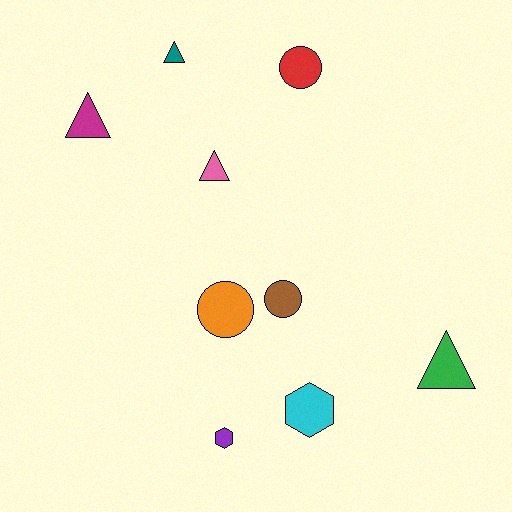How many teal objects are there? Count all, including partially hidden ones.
There is 1 teal object.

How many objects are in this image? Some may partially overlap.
There are 9 objects.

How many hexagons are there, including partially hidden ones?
There are 2 hexagons.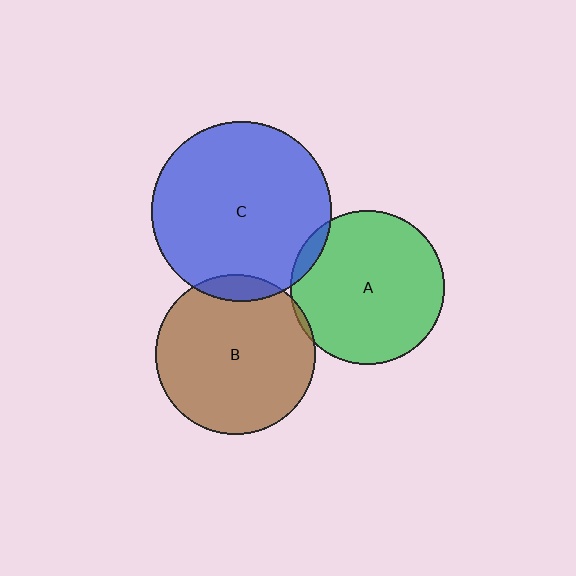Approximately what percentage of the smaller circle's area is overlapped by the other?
Approximately 5%.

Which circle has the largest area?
Circle C (blue).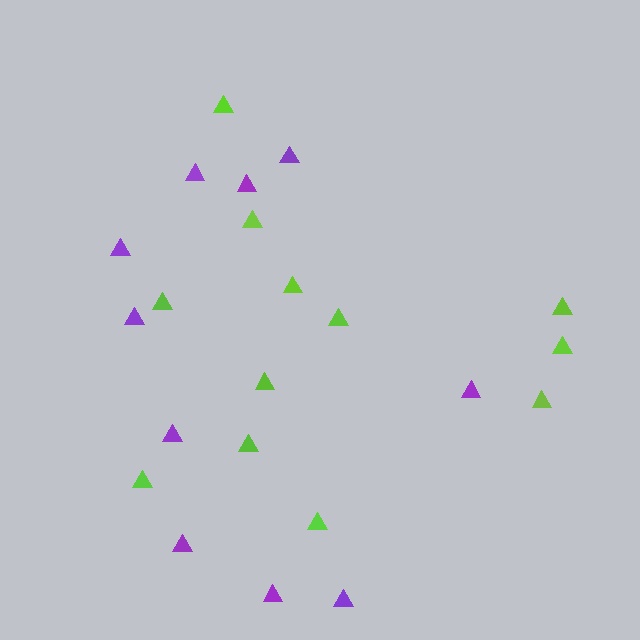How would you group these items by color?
There are 2 groups: one group of purple triangles (10) and one group of lime triangles (12).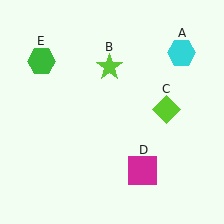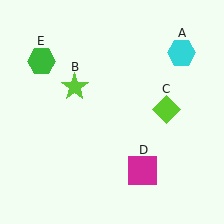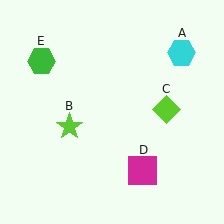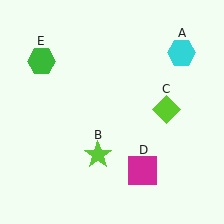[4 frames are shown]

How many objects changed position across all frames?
1 object changed position: lime star (object B).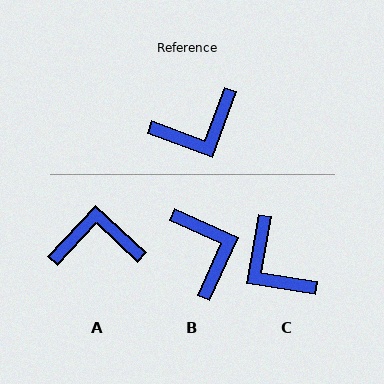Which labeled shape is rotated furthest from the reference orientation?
A, about 157 degrees away.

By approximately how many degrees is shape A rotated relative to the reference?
Approximately 157 degrees counter-clockwise.